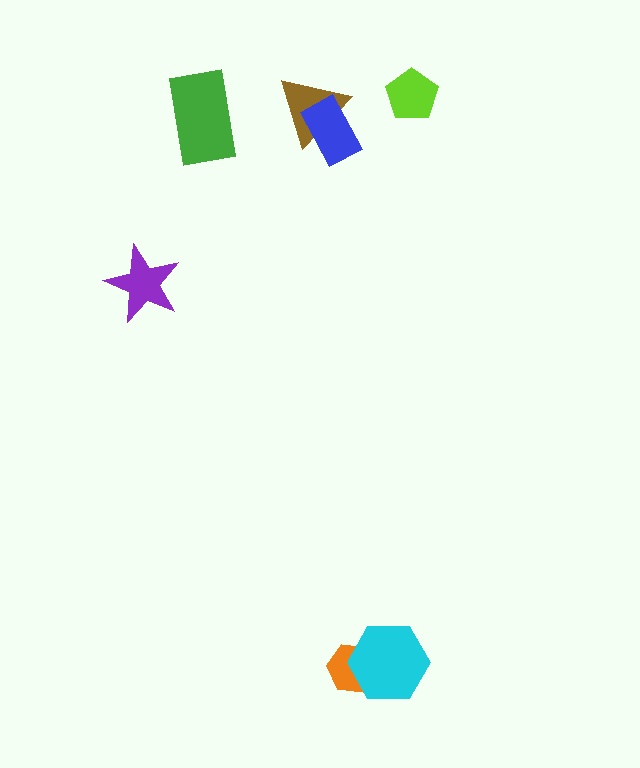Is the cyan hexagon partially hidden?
No, no other shape covers it.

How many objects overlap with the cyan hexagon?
1 object overlaps with the cyan hexagon.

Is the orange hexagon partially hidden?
Yes, it is partially covered by another shape.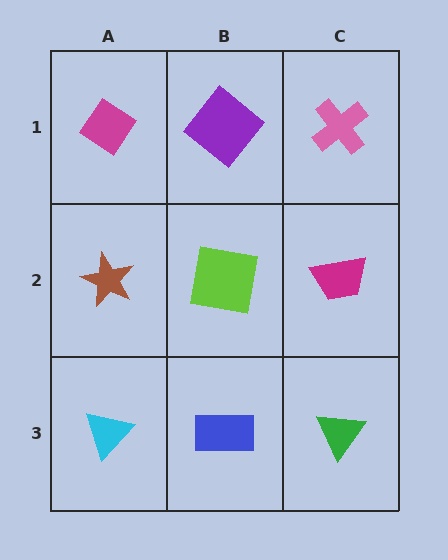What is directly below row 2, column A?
A cyan triangle.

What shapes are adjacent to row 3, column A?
A brown star (row 2, column A), a blue rectangle (row 3, column B).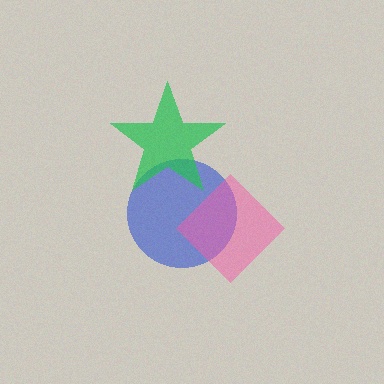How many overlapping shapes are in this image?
There are 3 overlapping shapes in the image.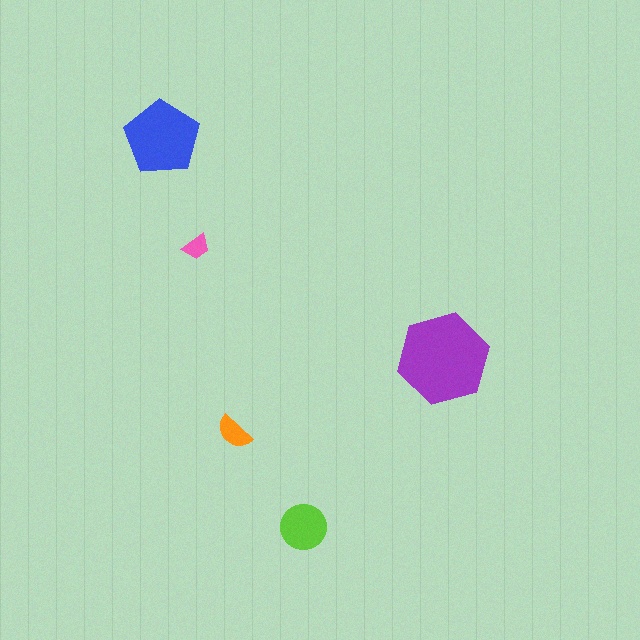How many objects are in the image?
There are 5 objects in the image.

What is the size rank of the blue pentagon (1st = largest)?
2nd.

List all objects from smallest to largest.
The pink trapezoid, the orange semicircle, the lime circle, the blue pentagon, the purple hexagon.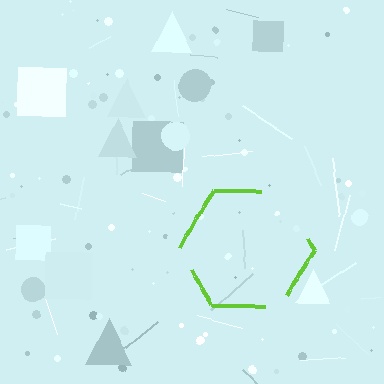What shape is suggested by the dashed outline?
The dashed outline suggests a hexagon.